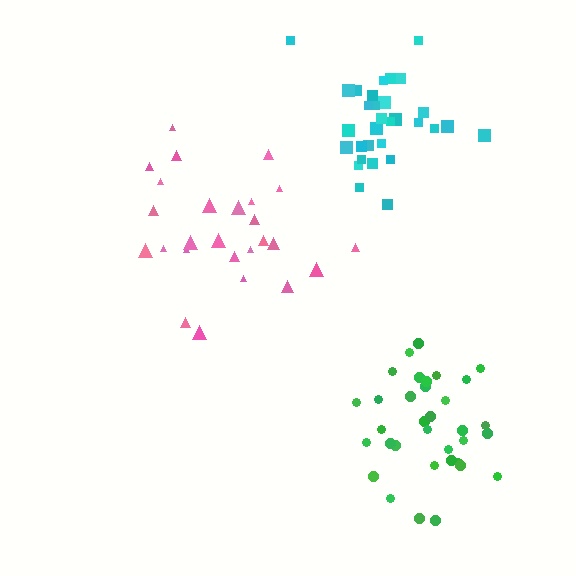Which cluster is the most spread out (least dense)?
Pink.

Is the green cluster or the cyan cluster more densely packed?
Cyan.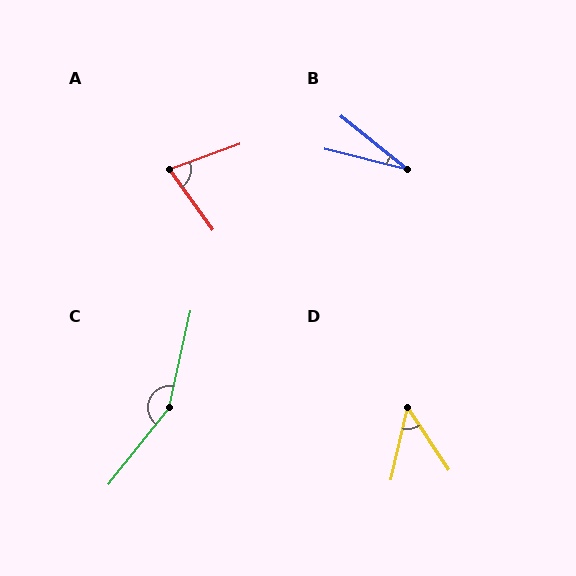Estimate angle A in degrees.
Approximately 74 degrees.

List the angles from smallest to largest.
B (25°), D (47°), A (74°), C (154°).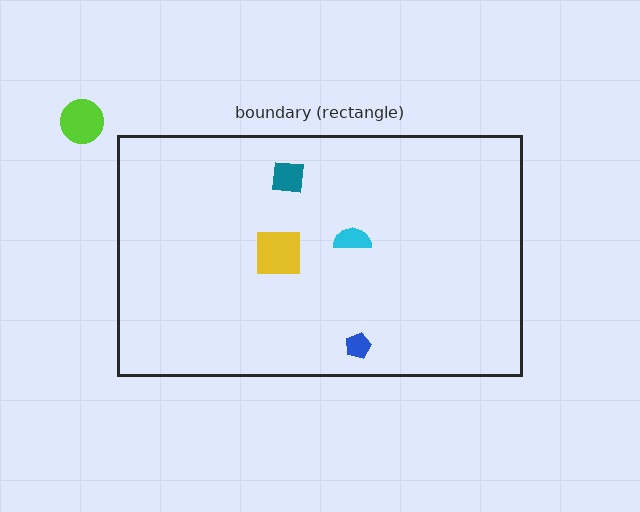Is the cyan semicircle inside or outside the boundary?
Inside.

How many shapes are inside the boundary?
4 inside, 1 outside.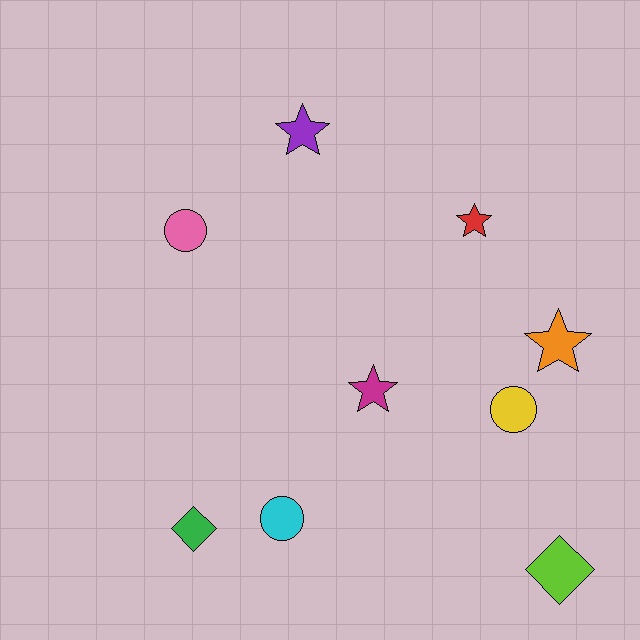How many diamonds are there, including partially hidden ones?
There are 2 diamonds.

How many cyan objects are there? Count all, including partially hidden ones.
There is 1 cyan object.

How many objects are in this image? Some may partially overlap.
There are 9 objects.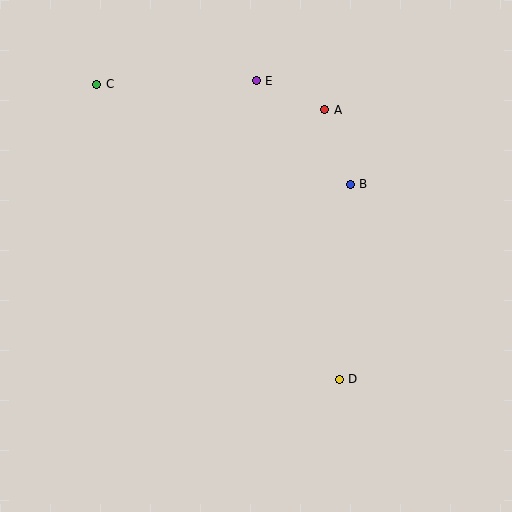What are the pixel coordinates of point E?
Point E is at (256, 81).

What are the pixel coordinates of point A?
Point A is at (325, 110).